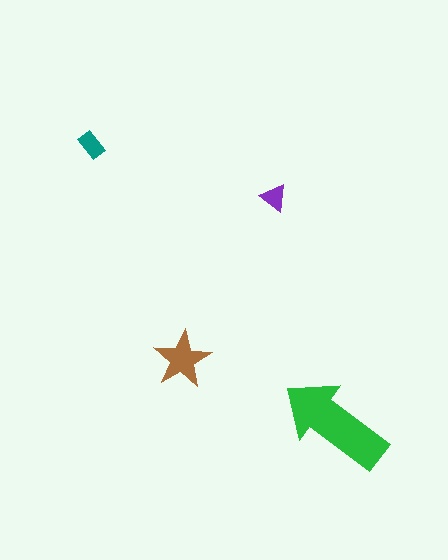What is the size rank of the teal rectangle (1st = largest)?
3rd.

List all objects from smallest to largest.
The purple triangle, the teal rectangle, the brown star, the green arrow.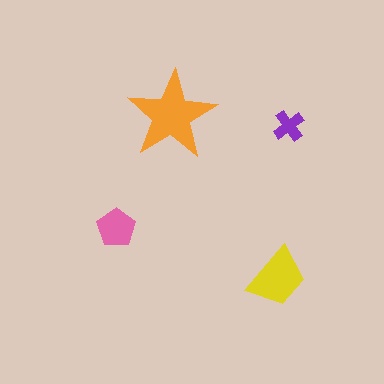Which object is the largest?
The orange star.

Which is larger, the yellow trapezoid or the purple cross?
The yellow trapezoid.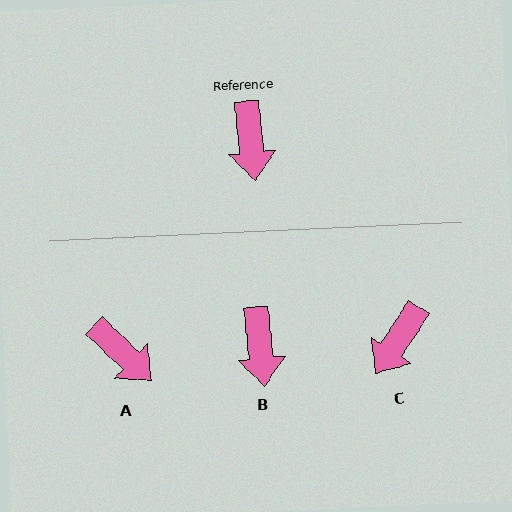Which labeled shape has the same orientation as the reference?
B.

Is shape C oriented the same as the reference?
No, it is off by about 39 degrees.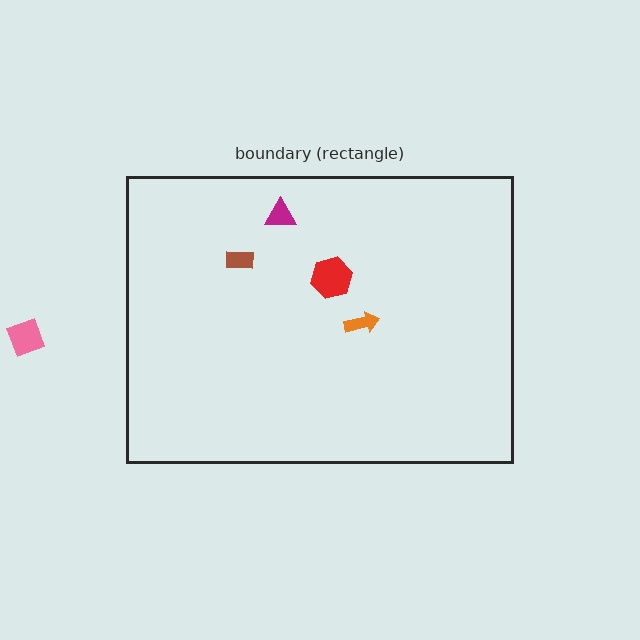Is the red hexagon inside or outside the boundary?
Inside.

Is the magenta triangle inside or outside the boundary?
Inside.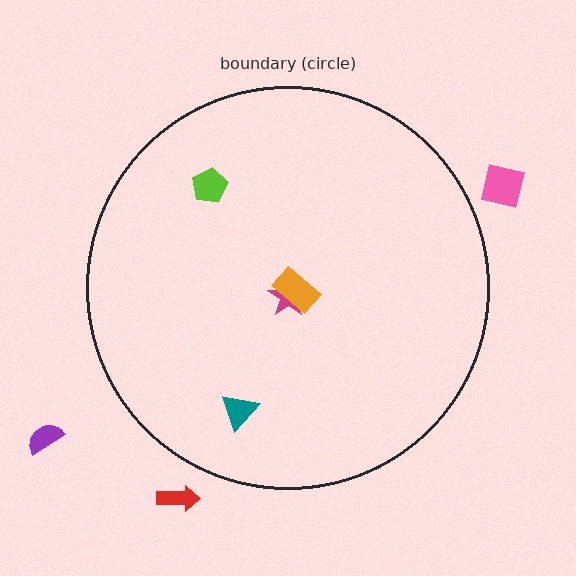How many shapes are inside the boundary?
4 inside, 3 outside.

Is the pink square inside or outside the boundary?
Outside.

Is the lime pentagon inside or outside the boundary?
Inside.